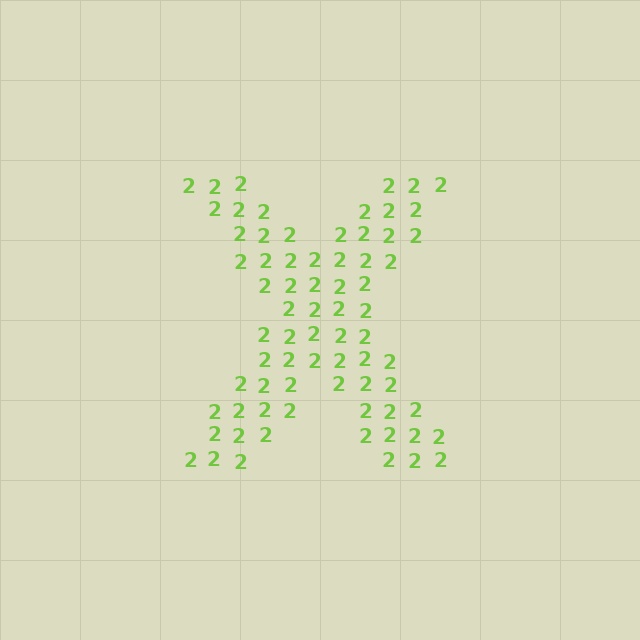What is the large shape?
The large shape is the letter X.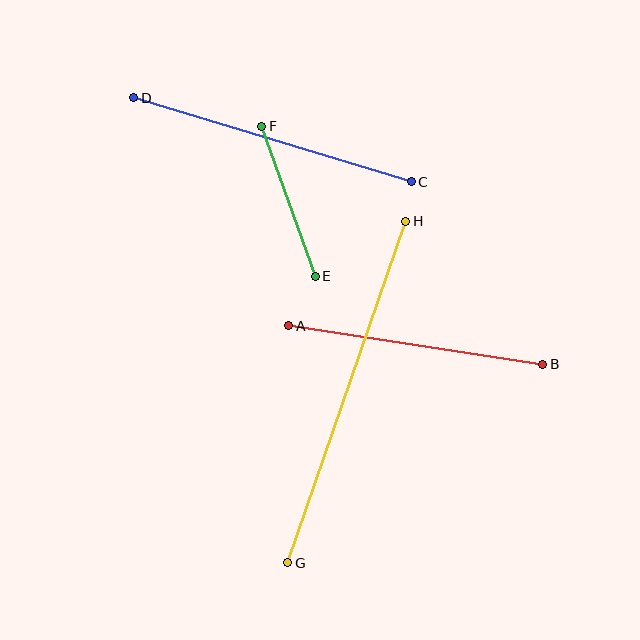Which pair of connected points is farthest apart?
Points G and H are farthest apart.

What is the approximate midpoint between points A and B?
The midpoint is at approximately (416, 345) pixels.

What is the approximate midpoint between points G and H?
The midpoint is at approximately (347, 392) pixels.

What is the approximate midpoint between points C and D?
The midpoint is at approximately (273, 140) pixels.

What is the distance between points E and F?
The distance is approximately 159 pixels.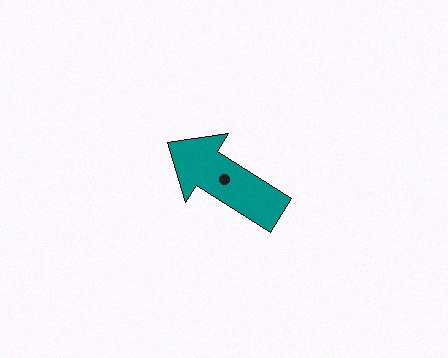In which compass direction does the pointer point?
Northwest.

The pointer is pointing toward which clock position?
Roughly 10 o'clock.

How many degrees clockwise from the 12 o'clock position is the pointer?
Approximately 302 degrees.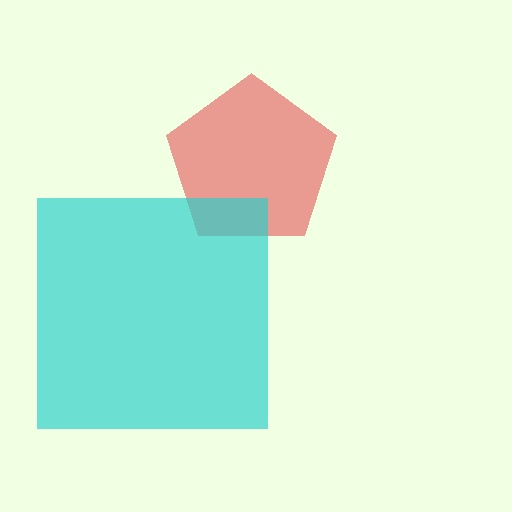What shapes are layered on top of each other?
The layered shapes are: a red pentagon, a cyan square.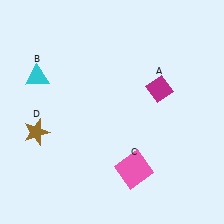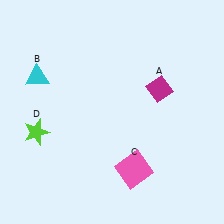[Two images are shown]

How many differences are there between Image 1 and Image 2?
There is 1 difference between the two images.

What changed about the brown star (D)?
In Image 1, D is brown. In Image 2, it changed to lime.